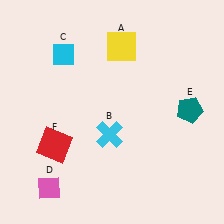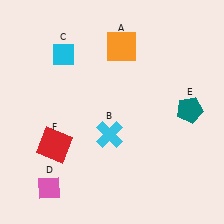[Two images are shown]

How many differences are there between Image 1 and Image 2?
There is 1 difference between the two images.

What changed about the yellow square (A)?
In Image 1, A is yellow. In Image 2, it changed to orange.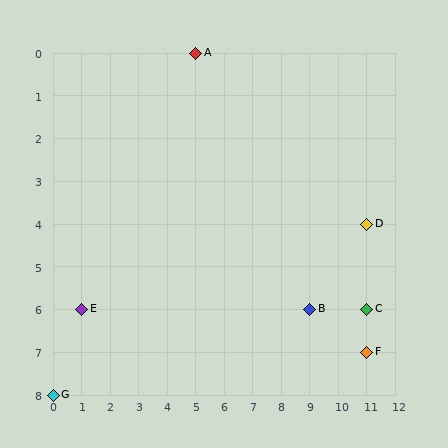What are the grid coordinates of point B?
Point B is at grid coordinates (9, 6).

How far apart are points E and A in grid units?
Points E and A are 4 columns and 6 rows apart (about 7.2 grid units diagonally).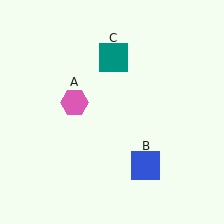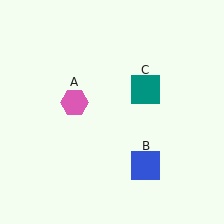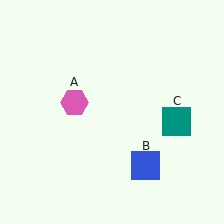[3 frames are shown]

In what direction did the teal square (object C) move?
The teal square (object C) moved down and to the right.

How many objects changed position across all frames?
1 object changed position: teal square (object C).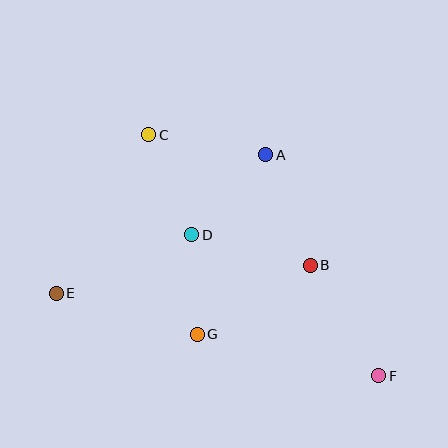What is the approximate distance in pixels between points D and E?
The distance between D and E is approximately 148 pixels.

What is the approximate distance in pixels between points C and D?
The distance between C and D is approximately 109 pixels.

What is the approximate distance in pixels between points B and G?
The distance between B and G is approximately 133 pixels.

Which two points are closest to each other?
Points D and G are closest to each other.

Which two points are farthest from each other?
Points E and F are farthest from each other.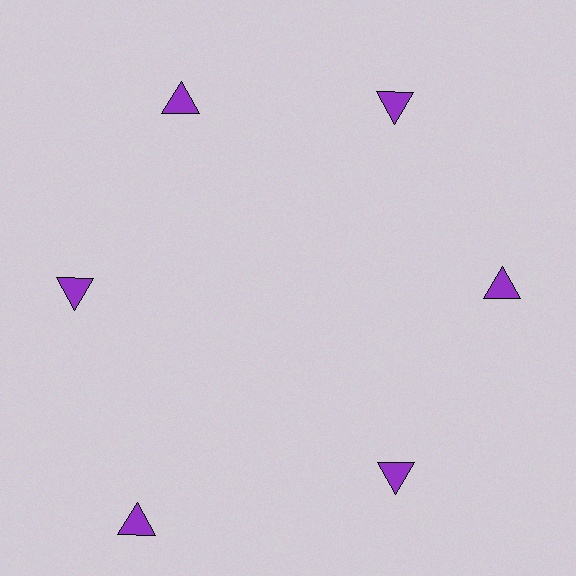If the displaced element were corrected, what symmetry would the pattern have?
It would have 6-fold rotational symmetry — the pattern would map onto itself every 60 degrees.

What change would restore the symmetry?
The symmetry would be restored by moving it inward, back onto the ring so that all 6 triangles sit at equal angles and equal distance from the center.